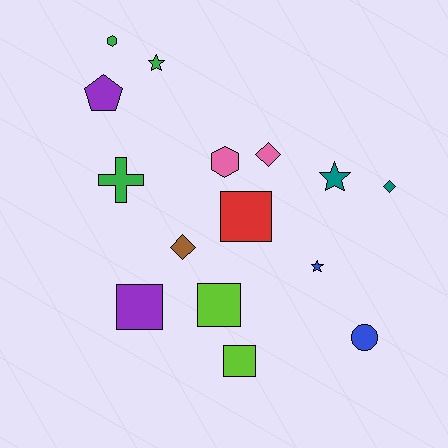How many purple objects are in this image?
There are 2 purple objects.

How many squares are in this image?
There are 4 squares.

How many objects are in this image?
There are 15 objects.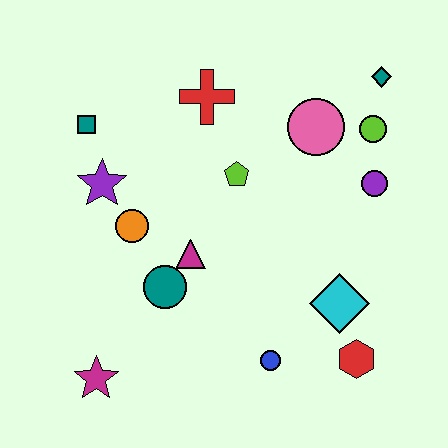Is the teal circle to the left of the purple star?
No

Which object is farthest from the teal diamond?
The magenta star is farthest from the teal diamond.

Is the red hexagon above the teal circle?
No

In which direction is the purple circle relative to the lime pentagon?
The purple circle is to the right of the lime pentagon.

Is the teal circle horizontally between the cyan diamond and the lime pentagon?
No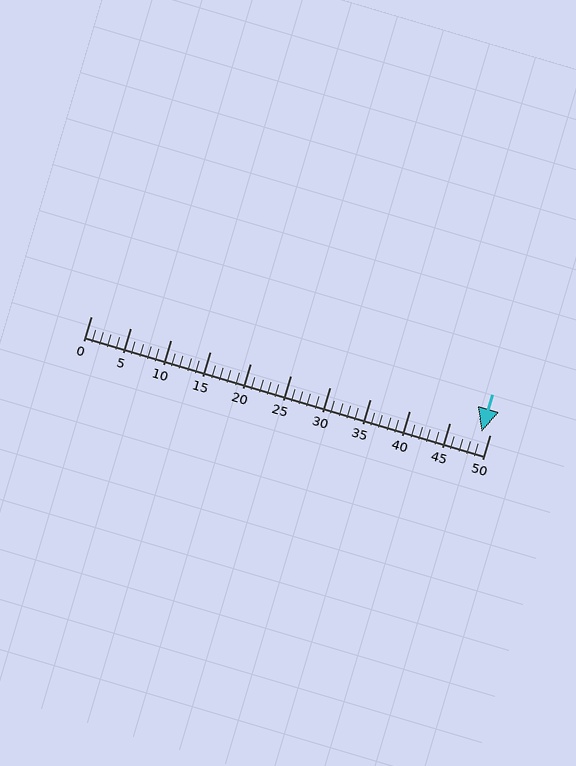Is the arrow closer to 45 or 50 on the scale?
The arrow is closer to 50.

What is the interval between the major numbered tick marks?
The major tick marks are spaced 5 units apart.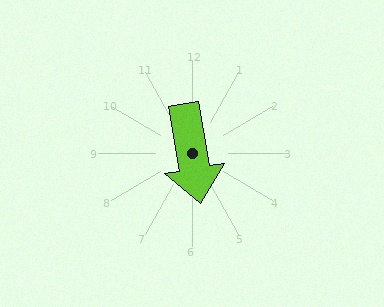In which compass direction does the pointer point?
South.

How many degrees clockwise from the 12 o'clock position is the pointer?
Approximately 170 degrees.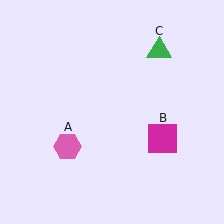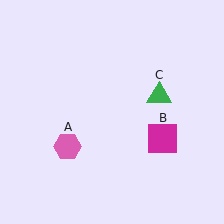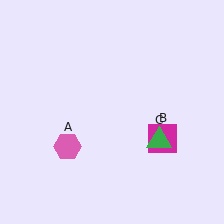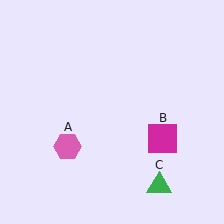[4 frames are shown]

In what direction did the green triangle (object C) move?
The green triangle (object C) moved down.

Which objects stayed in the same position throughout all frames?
Pink hexagon (object A) and magenta square (object B) remained stationary.